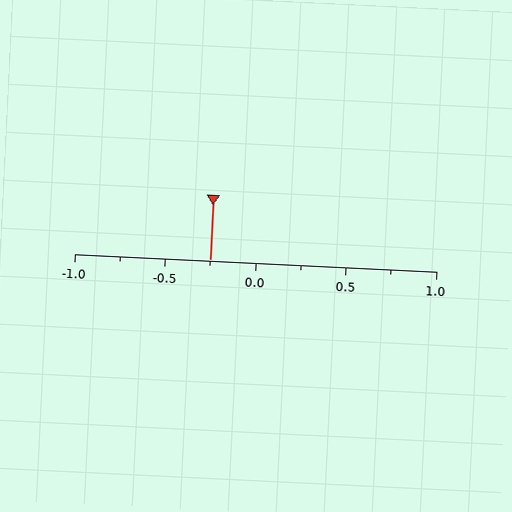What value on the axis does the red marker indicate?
The marker indicates approximately -0.25.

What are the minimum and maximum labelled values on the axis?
The axis runs from -1.0 to 1.0.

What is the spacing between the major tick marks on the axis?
The major ticks are spaced 0.5 apart.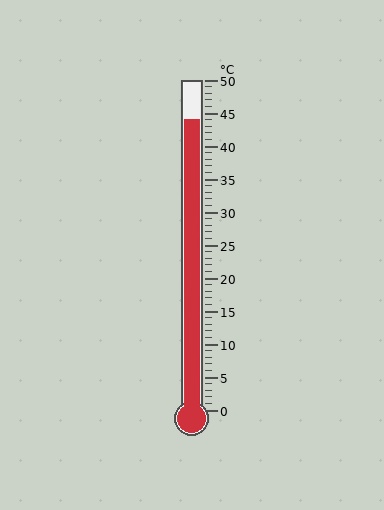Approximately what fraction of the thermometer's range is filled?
The thermometer is filled to approximately 90% of its range.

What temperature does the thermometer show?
The thermometer shows approximately 44°C.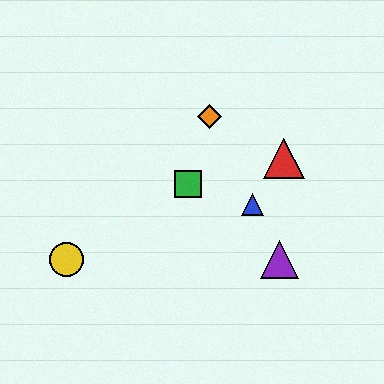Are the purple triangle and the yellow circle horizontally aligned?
Yes, both are at y≈260.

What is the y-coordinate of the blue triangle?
The blue triangle is at y≈204.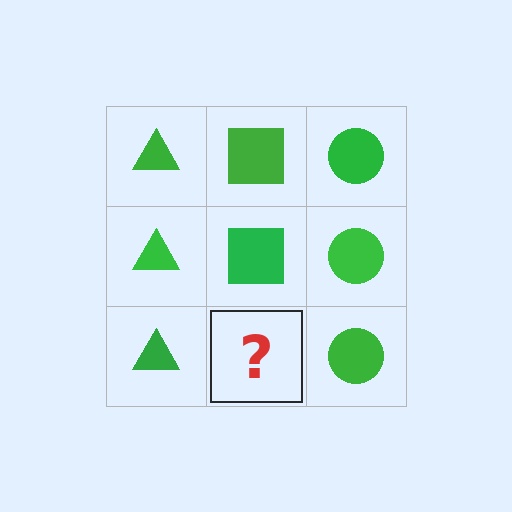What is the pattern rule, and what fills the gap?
The rule is that each column has a consistent shape. The gap should be filled with a green square.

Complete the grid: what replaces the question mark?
The question mark should be replaced with a green square.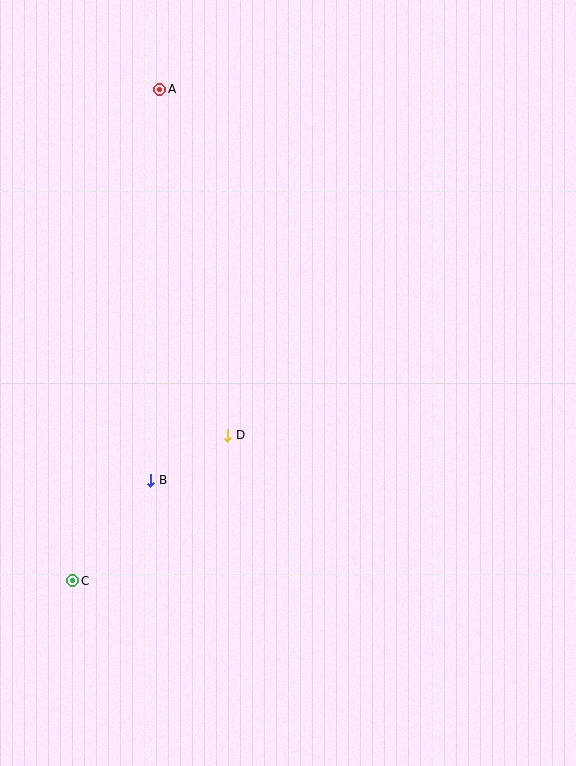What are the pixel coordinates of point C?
Point C is at (73, 581).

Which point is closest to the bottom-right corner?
Point D is closest to the bottom-right corner.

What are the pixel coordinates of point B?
Point B is at (151, 480).